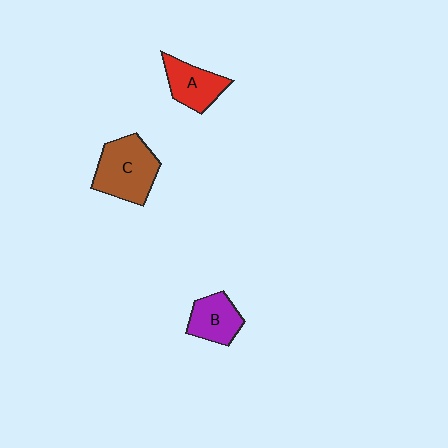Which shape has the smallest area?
Shape B (purple).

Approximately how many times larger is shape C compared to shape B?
Approximately 1.6 times.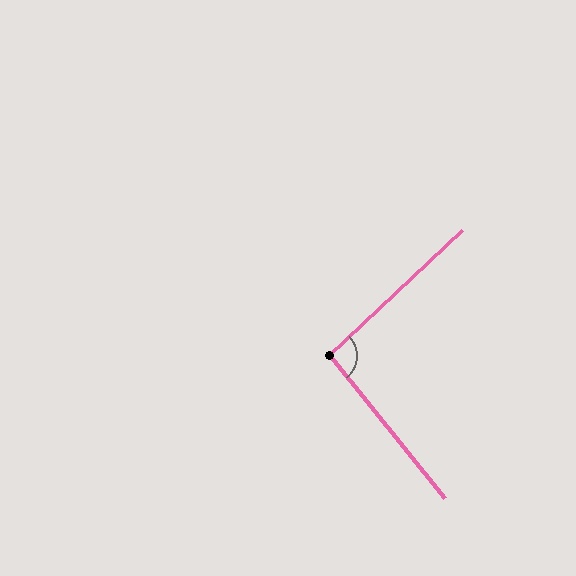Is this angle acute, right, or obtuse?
It is approximately a right angle.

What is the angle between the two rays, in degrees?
Approximately 94 degrees.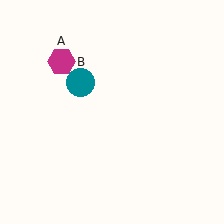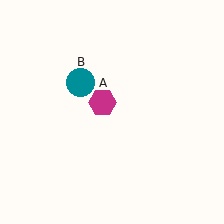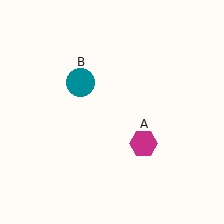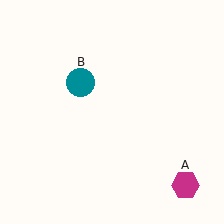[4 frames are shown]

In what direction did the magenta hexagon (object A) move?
The magenta hexagon (object A) moved down and to the right.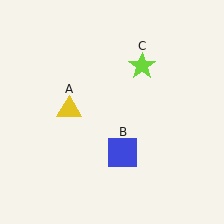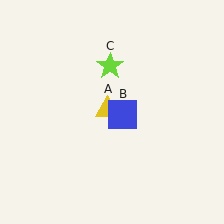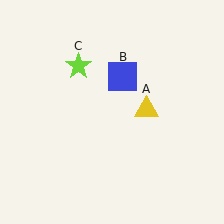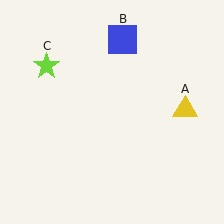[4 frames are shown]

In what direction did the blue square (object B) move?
The blue square (object B) moved up.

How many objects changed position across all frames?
3 objects changed position: yellow triangle (object A), blue square (object B), lime star (object C).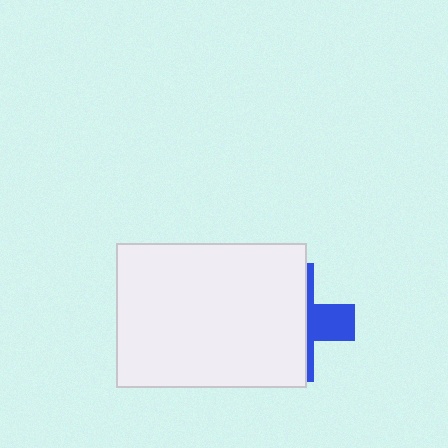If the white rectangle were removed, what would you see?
You would see the complete blue cross.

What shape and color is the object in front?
The object in front is a white rectangle.